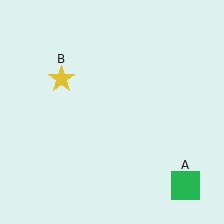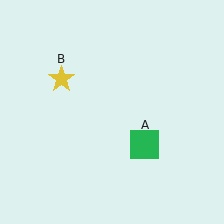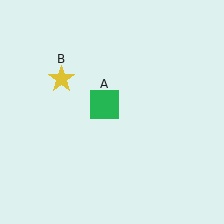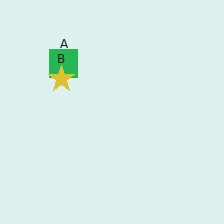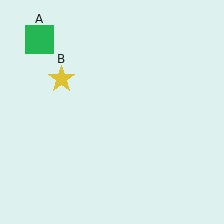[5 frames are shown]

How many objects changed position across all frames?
1 object changed position: green square (object A).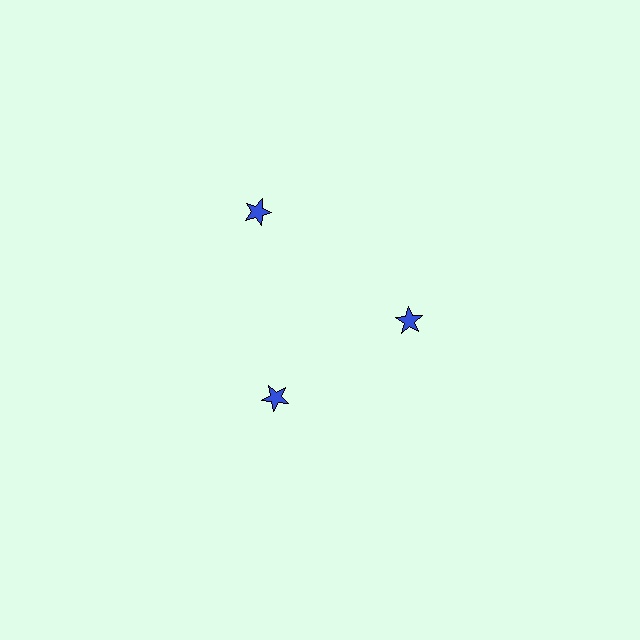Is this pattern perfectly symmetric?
No. The 3 blue stars are arranged in a ring, but one element near the 11 o'clock position is pushed outward from the center, breaking the 3-fold rotational symmetry.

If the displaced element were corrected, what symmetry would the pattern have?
It would have 3-fold rotational symmetry — the pattern would map onto itself every 120 degrees.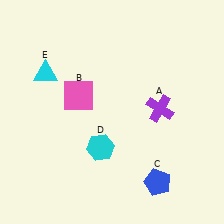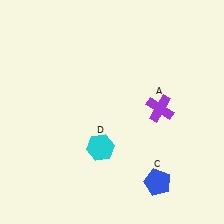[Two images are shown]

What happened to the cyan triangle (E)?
The cyan triangle (E) was removed in Image 2. It was in the top-left area of Image 1.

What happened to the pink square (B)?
The pink square (B) was removed in Image 2. It was in the top-left area of Image 1.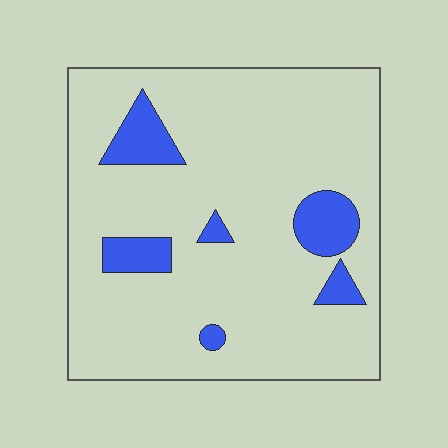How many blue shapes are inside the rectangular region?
6.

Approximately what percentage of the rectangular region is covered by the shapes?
Approximately 10%.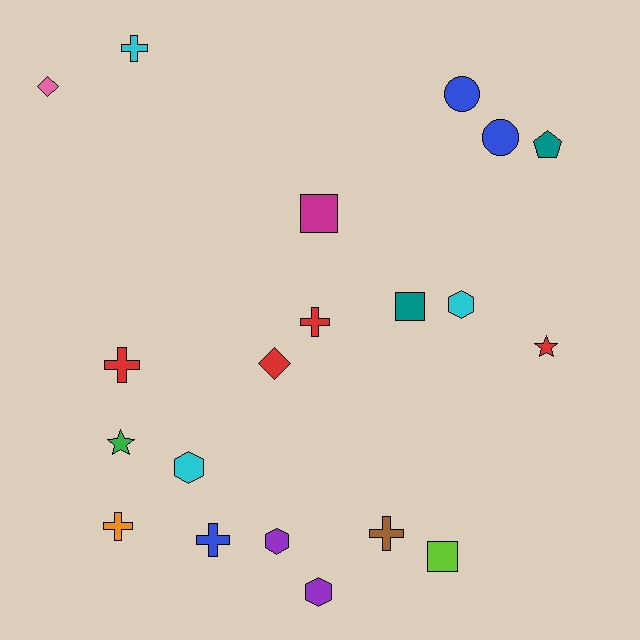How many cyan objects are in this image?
There are 3 cyan objects.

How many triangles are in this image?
There are no triangles.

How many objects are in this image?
There are 20 objects.